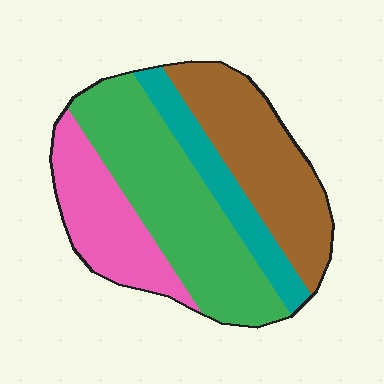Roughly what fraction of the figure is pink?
Pink covers roughly 20% of the figure.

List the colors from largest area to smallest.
From largest to smallest: green, brown, pink, teal.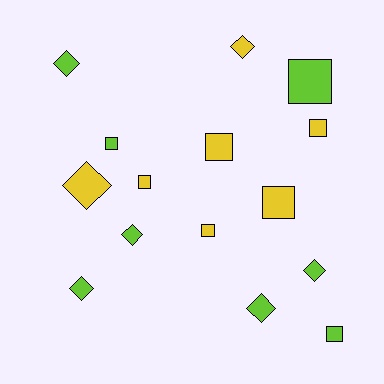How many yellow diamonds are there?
There are 2 yellow diamonds.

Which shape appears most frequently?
Square, with 8 objects.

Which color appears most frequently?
Lime, with 8 objects.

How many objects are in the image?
There are 15 objects.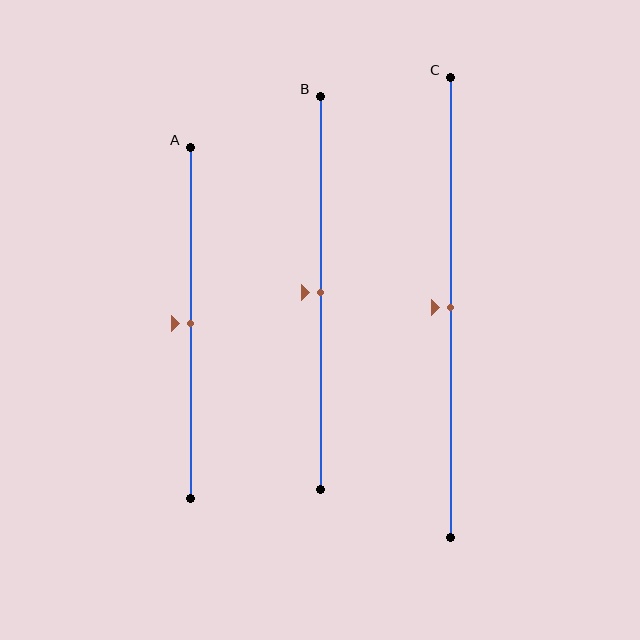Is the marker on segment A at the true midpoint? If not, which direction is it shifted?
Yes, the marker on segment A is at the true midpoint.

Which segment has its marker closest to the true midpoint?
Segment A has its marker closest to the true midpoint.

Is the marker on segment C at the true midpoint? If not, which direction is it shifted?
Yes, the marker on segment C is at the true midpoint.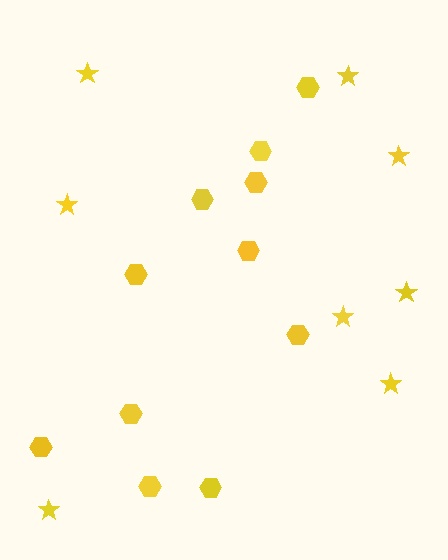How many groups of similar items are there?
There are 2 groups: one group of hexagons (11) and one group of stars (8).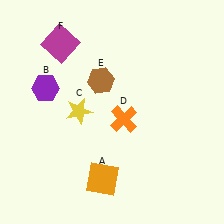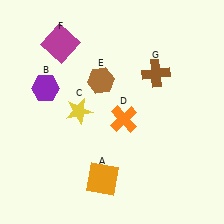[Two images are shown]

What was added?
A brown cross (G) was added in Image 2.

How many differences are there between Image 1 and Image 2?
There is 1 difference between the two images.